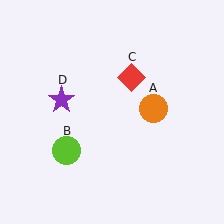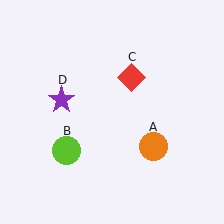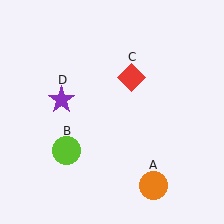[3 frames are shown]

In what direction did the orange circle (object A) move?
The orange circle (object A) moved down.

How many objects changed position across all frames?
1 object changed position: orange circle (object A).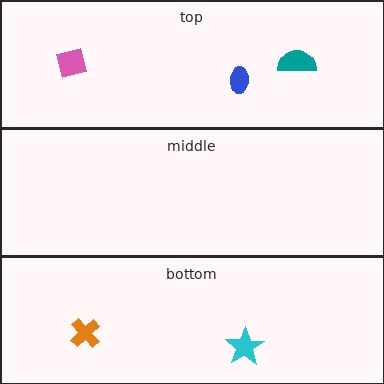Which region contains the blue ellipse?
The top region.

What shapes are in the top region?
The blue ellipse, the teal semicircle, the pink square.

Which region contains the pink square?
The top region.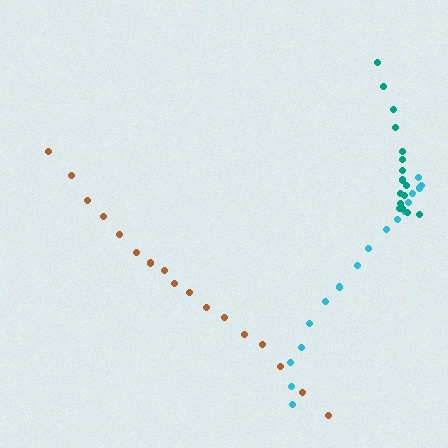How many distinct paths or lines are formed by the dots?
There are 3 distinct paths.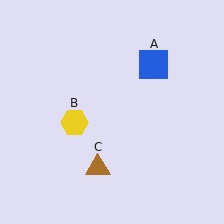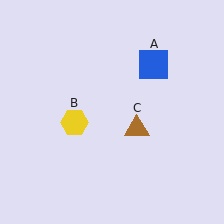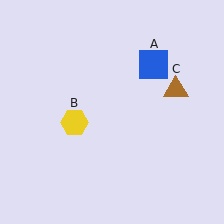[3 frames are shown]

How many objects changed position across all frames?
1 object changed position: brown triangle (object C).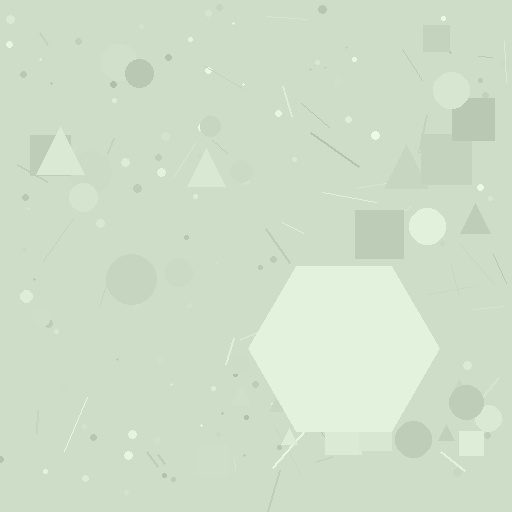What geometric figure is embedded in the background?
A hexagon is embedded in the background.